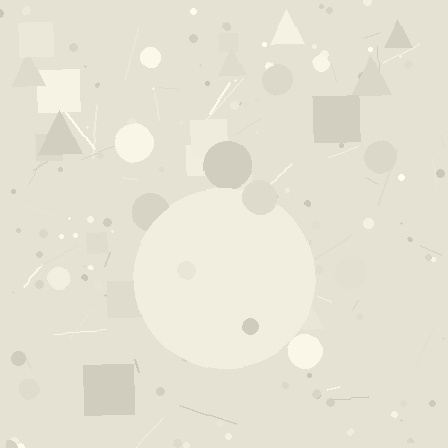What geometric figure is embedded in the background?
A circle is embedded in the background.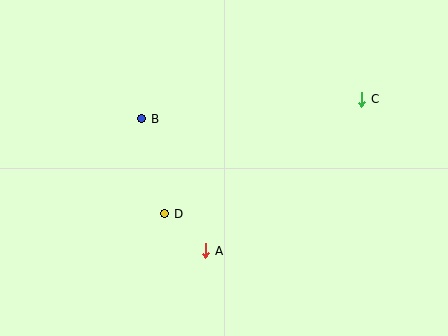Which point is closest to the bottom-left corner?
Point D is closest to the bottom-left corner.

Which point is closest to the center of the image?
Point D at (165, 214) is closest to the center.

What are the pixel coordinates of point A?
Point A is at (206, 251).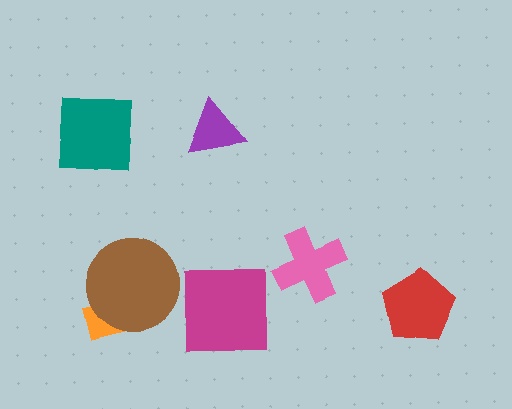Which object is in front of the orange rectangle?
The brown circle is in front of the orange rectangle.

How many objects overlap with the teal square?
0 objects overlap with the teal square.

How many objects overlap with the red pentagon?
0 objects overlap with the red pentagon.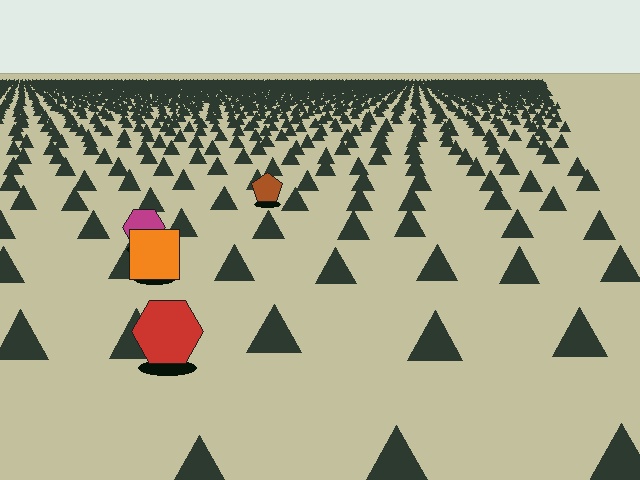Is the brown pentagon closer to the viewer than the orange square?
No. The orange square is closer — you can tell from the texture gradient: the ground texture is coarser near it.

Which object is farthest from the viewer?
The brown pentagon is farthest from the viewer. It appears smaller and the ground texture around it is denser.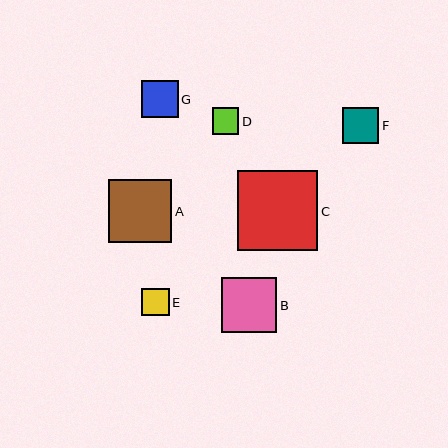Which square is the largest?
Square C is the largest with a size of approximately 80 pixels.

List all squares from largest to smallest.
From largest to smallest: C, A, B, G, F, E, D.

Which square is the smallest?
Square D is the smallest with a size of approximately 27 pixels.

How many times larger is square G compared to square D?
Square G is approximately 1.4 times the size of square D.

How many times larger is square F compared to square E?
Square F is approximately 1.3 times the size of square E.